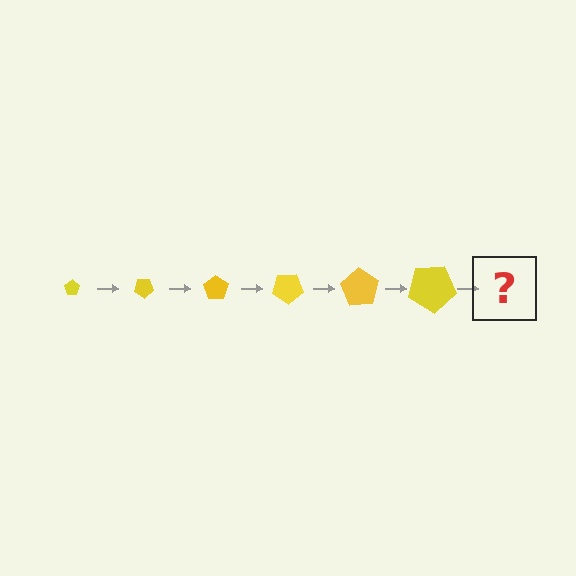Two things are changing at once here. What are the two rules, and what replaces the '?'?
The two rules are that the pentagon grows larger each step and it rotates 35 degrees each step. The '?' should be a pentagon, larger than the previous one and rotated 210 degrees from the start.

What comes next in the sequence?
The next element should be a pentagon, larger than the previous one and rotated 210 degrees from the start.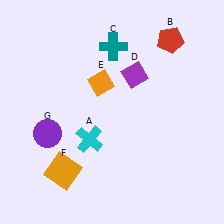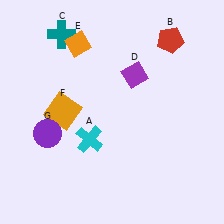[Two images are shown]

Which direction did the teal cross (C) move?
The teal cross (C) moved left.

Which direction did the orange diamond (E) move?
The orange diamond (E) moved up.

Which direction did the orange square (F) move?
The orange square (F) moved up.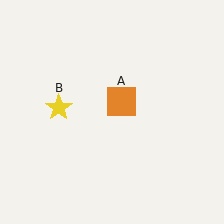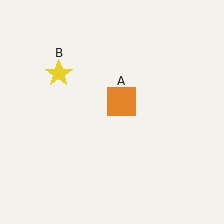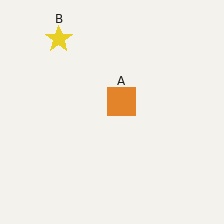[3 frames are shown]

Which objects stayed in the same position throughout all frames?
Orange square (object A) remained stationary.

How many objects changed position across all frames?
1 object changed position: yellow star (object B).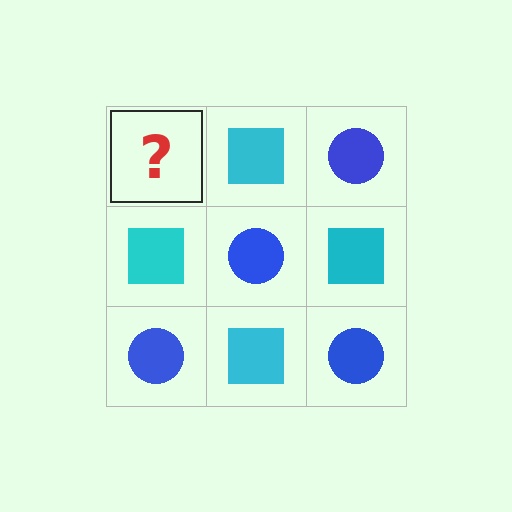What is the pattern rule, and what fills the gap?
The rule is that it alternates blue circle and cyan square in a checkerboard pattern. The gap should be filled with a blue circle.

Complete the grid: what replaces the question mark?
The question mark should be replaced with a blue circle.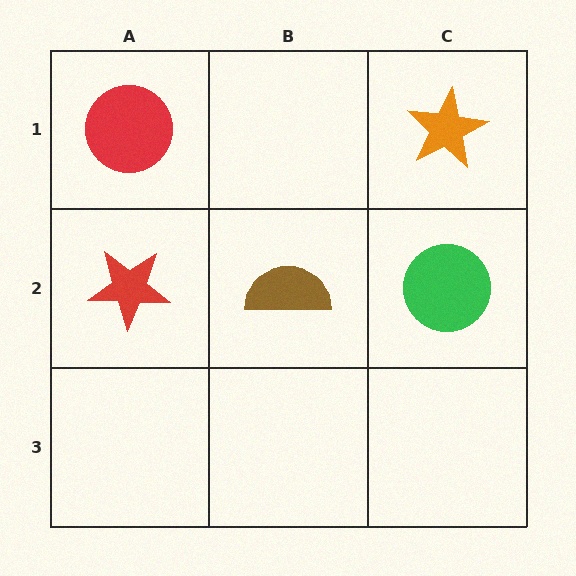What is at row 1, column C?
An orange star.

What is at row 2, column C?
A green circle.